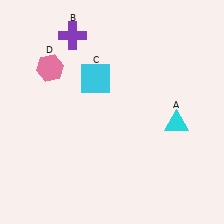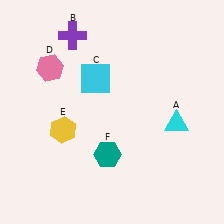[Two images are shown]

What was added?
A yellow hexagon (E), a teal hexagon (F) were added in Image 2.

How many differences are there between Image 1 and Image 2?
There are 2 differences between the two images.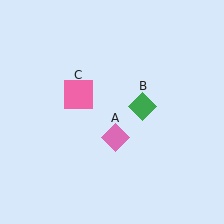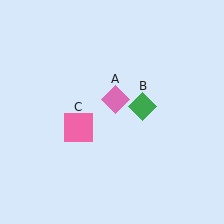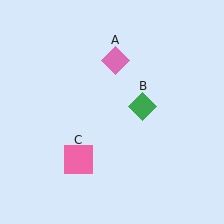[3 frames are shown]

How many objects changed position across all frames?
2 objects changed position: pink diamond (object A), pink square (object C).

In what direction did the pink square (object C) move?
The pink square (object C) moved down.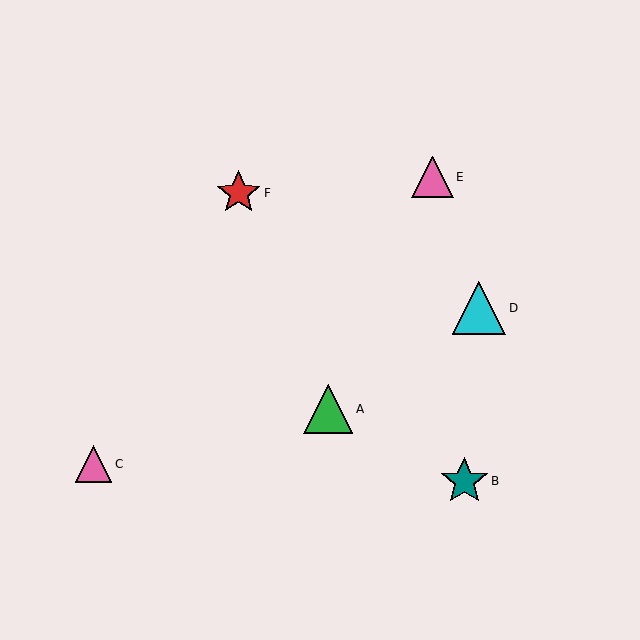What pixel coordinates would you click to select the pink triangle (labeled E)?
Click at (433, 177) to select the pink triangle E.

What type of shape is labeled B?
Shape B is a teal star.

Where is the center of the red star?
The center of the red star is at (239, 193).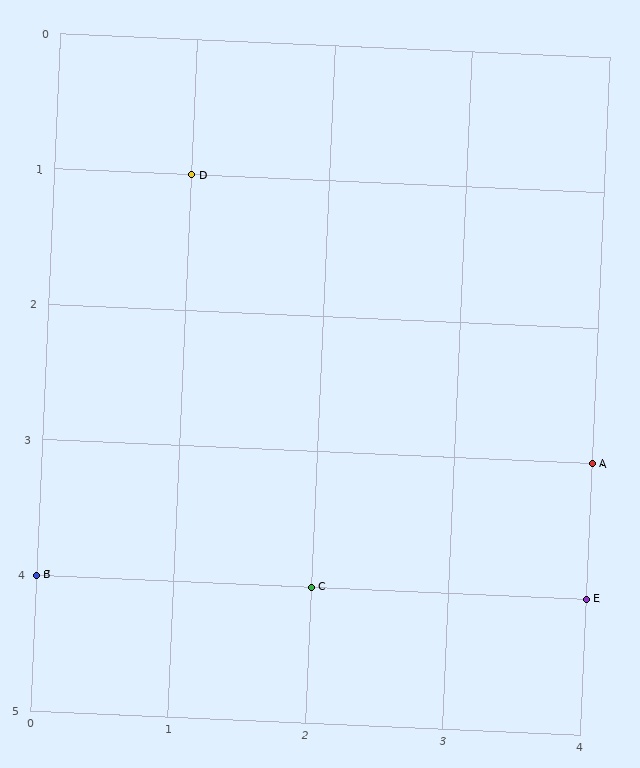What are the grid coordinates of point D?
Point D is at grid coordinates (1, 1).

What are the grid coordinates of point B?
Point B is at grid coordinates (0, 4).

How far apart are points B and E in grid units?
Points B and E are 4 columns apart.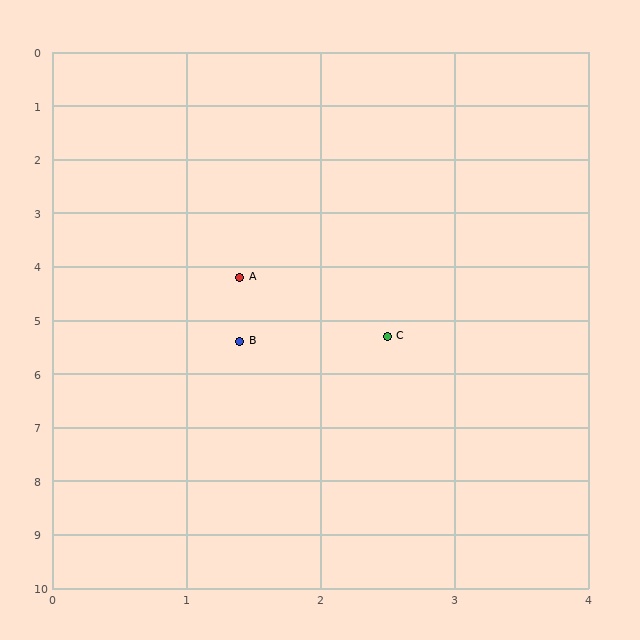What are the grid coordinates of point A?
Point A is at approximately (1.4, 4.2).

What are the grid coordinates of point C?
Point C is at approximately (2.5, 5.3).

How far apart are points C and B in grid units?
Points C and B are about 1.1 grid units apart.